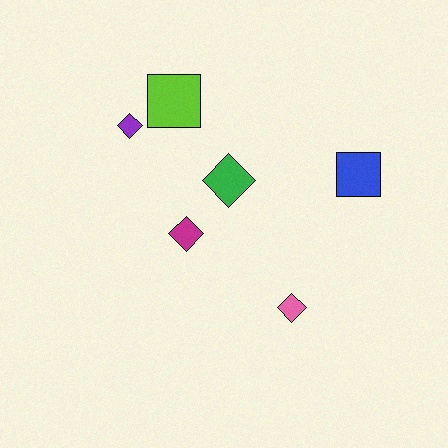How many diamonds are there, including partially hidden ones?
There are 4 diamonds.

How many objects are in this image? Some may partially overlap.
There are 6 objects.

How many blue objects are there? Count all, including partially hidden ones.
There is 1 blue object.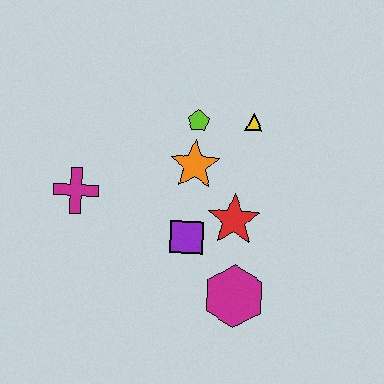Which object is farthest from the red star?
The magenta cross is farthest from the red star.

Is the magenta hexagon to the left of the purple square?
No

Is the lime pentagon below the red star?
No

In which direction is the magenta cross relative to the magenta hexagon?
The magenta cross is to the left of the magenta hexagon.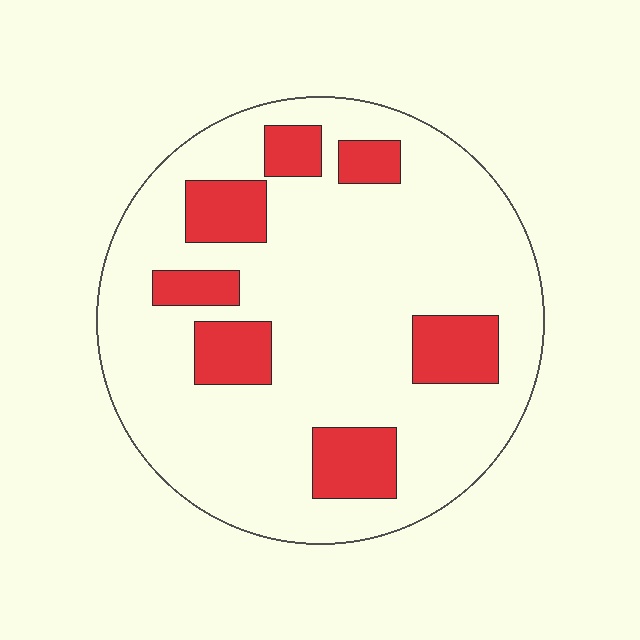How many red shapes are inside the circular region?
7.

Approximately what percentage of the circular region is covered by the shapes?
Approximately 20%.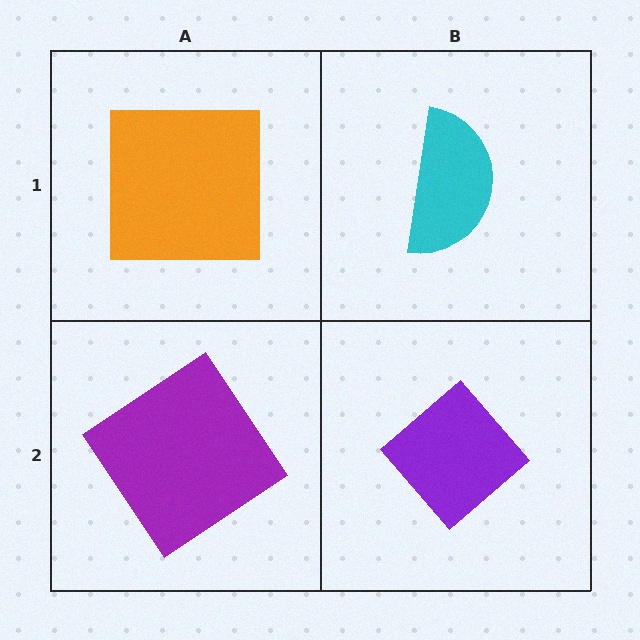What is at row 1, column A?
An orange square.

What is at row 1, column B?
A cyan semicircle.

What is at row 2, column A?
A purple diamond.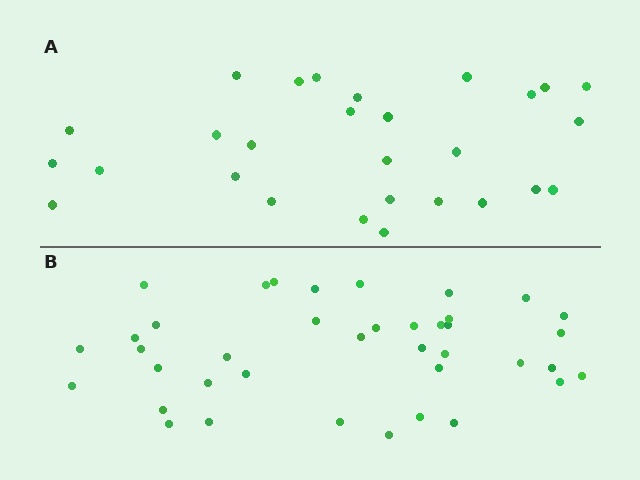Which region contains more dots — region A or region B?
Region B (the bottom region) has more dots.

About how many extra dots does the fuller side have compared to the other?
Region B has roughly 12 or so more dots than region A.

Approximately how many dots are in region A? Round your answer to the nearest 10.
About 30 dots. (The exact count is 28, which rounds to 30.)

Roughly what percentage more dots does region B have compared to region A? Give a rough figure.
About 40% more.